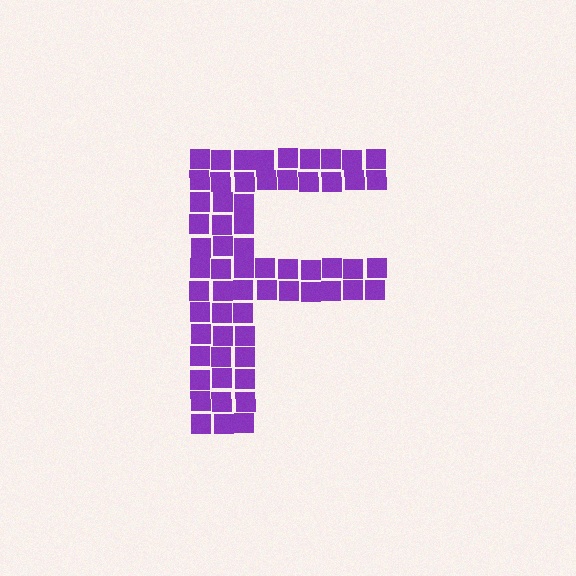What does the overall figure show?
The overall figure shows the letter F.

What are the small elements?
The small elements are squares.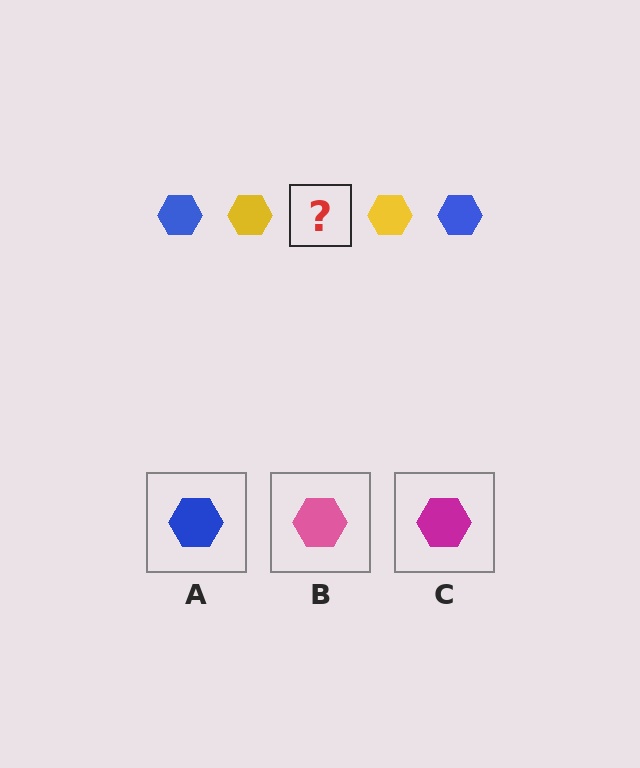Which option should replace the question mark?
Option A.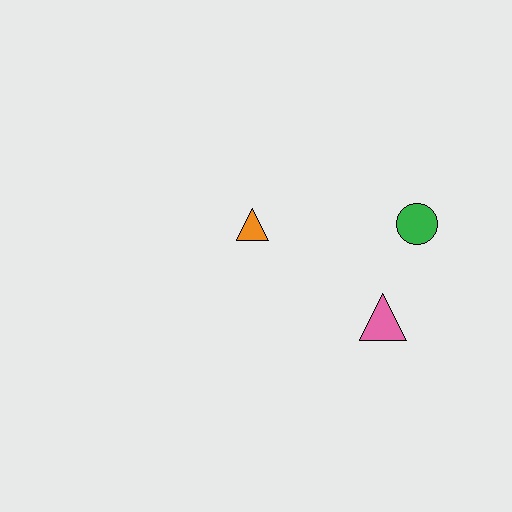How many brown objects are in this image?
There are no brown objects.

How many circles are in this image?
There is 1 circle.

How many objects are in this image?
There are 3 objects.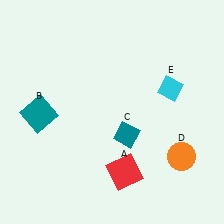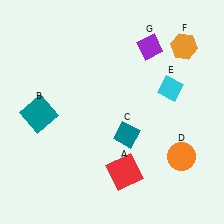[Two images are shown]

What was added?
An orange hexagon (F), a purple diamond (G) were added in Image 2.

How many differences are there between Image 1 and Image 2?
There are 2 differences between the two images.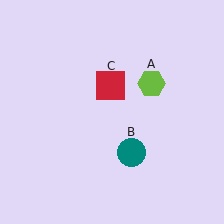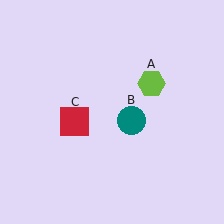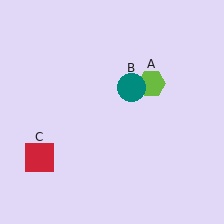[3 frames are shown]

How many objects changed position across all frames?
2 objects changed position: teal circle (object B), red square (object C).